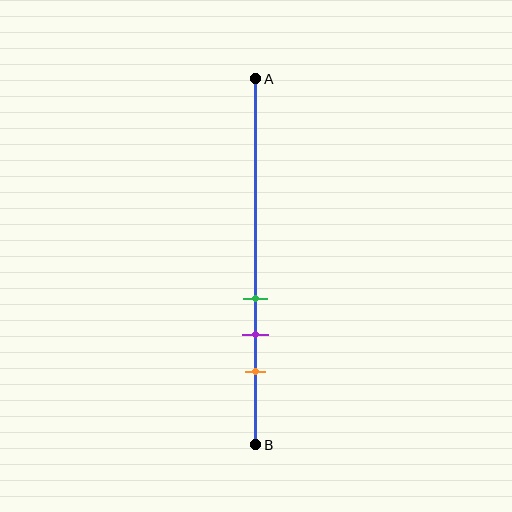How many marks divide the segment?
There are 3 marks dividing the segment.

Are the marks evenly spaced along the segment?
Yes, the marks are approximately evenly spaced.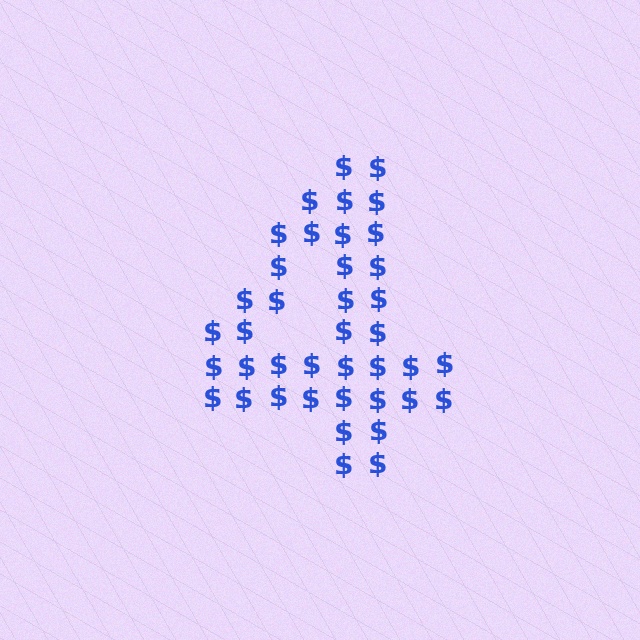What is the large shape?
The large shape is the digit 4.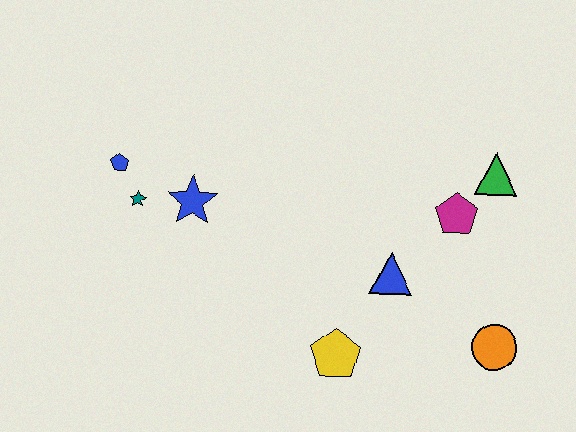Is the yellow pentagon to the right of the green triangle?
No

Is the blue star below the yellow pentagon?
No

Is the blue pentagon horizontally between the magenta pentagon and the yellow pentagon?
No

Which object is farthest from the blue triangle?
The blue pentagon is farthest from the blue triangle.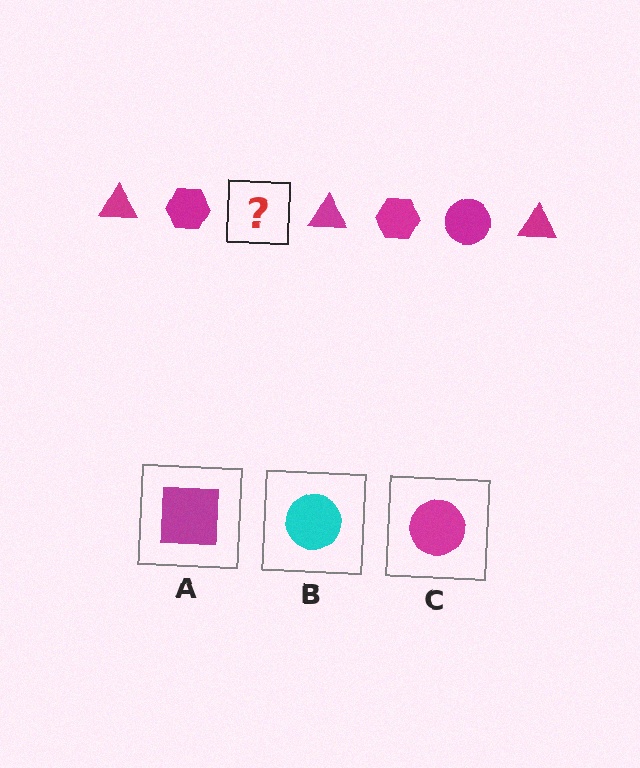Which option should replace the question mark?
Option C.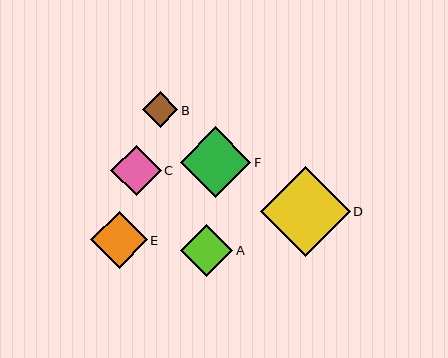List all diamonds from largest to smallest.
From largest to smallest: D, F, E, A, C, B.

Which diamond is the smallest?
Diamond B is the smallest with a size of approximately 36 pixels.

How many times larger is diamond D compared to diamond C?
Diamond D is approximately 1.8 times the size of diamond C.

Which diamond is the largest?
Diamond D is the largest with a size of approximately 90 pixels.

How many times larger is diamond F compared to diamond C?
Diamond F is approximately 1.4 times the size of diamond C.